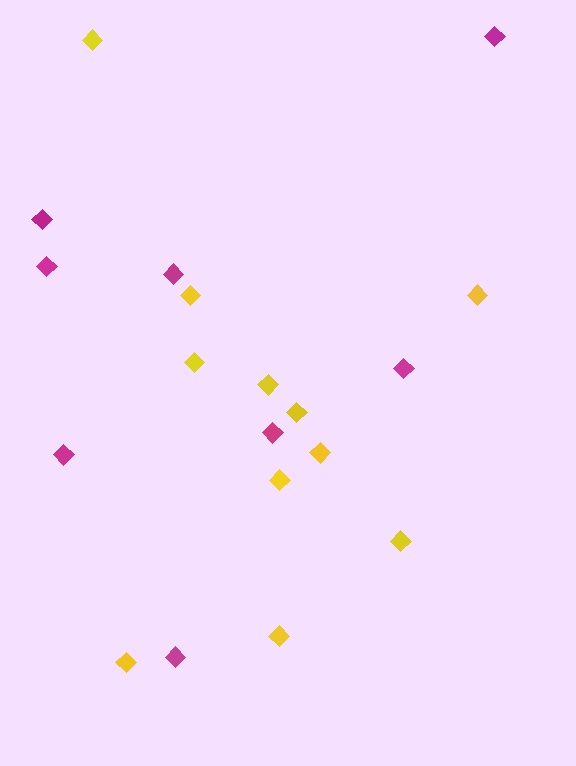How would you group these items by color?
There are 2 groups: one group of magenta diamonds (8) and one group of yellow diamonds (11).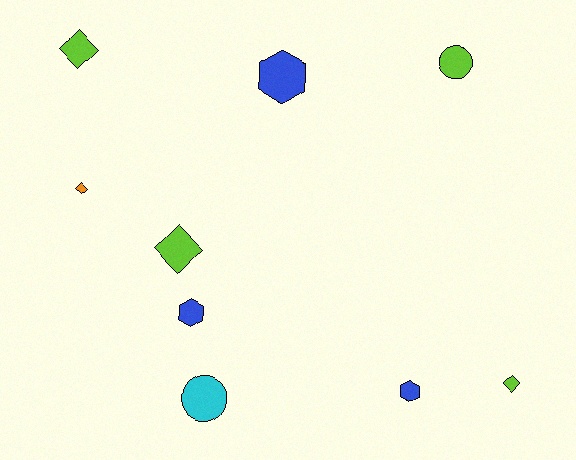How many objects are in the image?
There are 9 objects.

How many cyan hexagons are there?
There are no cyan hexagons.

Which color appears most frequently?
Lime, with 4 objects.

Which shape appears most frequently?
Diamond, with 4 objects.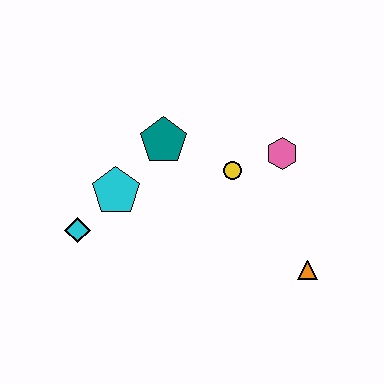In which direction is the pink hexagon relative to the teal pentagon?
The pink hexagon is to the right of the teal pentagon.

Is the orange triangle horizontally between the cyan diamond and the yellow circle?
No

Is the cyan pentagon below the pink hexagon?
Yes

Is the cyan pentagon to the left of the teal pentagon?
Yes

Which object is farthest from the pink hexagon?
The cyan diamond is farthest from the pink hexagon.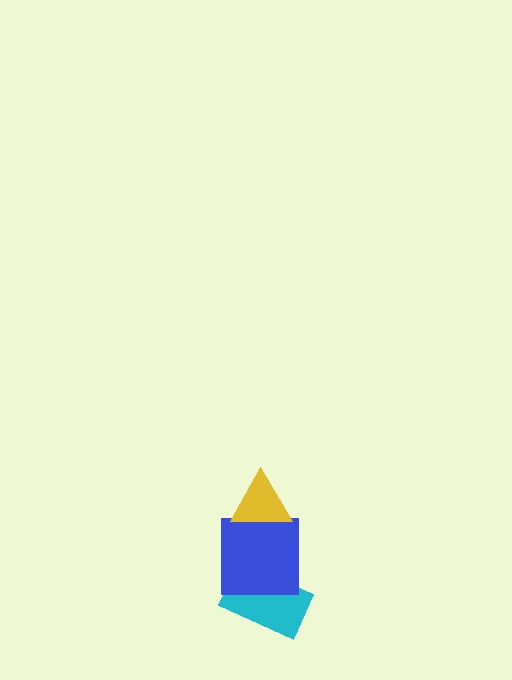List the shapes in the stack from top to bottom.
From top to bottom: the yellow triangle, the blue square, the cyan rectangle.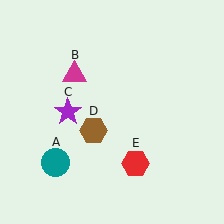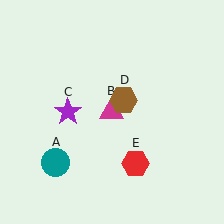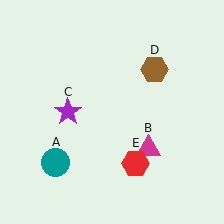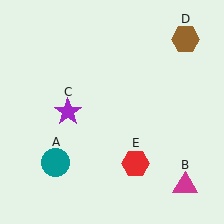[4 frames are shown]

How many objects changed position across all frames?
2 objects changed position: magenta triangle (object B), brown hexagon (object D).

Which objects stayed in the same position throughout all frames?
Teal circle (object A) and purple star (object C) and red hexagon (object E) remained stationary.